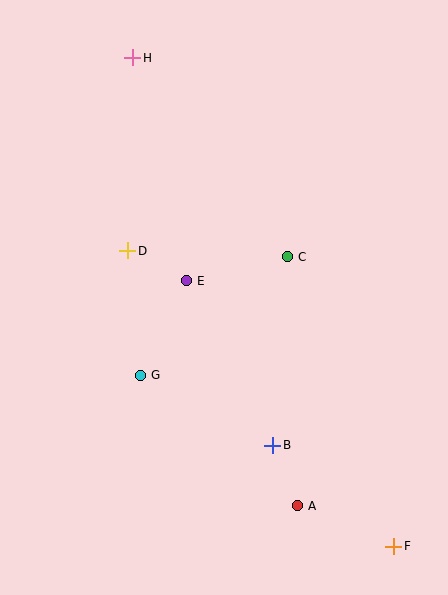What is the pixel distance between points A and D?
The distance between A and D is 307 pixels.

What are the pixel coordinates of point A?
Point A is at (298, 506).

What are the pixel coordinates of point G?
Point G is at (141, 375).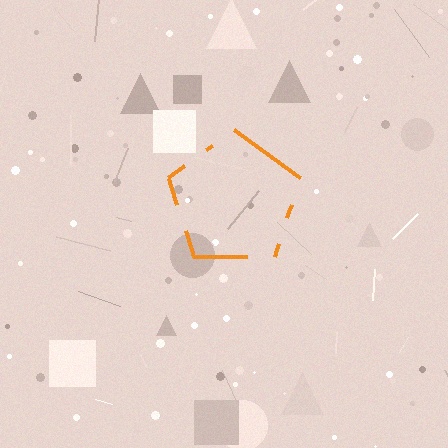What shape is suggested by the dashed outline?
The dashed outline suggests a pentagon.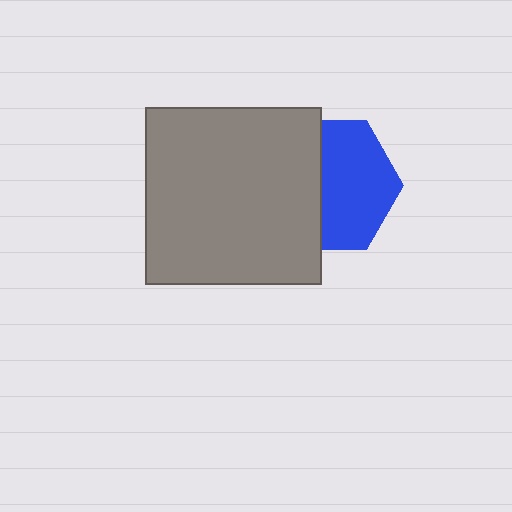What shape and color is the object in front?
The object in front is a gray square.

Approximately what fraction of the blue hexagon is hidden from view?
Roughly 43% of the blue hexagon is hidden behind the gray square.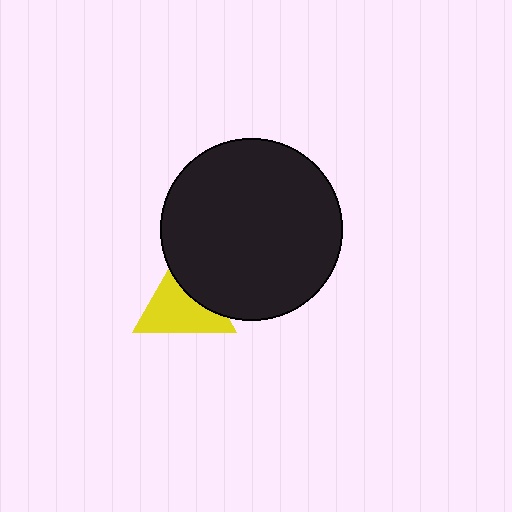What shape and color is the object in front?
The object in front is a black circle.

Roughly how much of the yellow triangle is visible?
Most of it is visible (roughly 66%).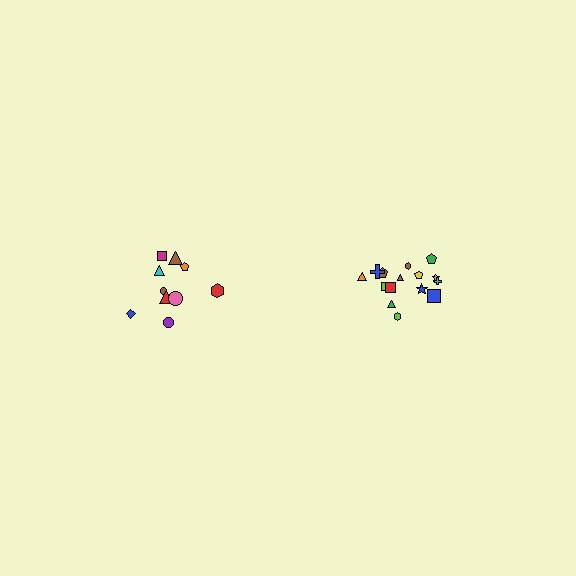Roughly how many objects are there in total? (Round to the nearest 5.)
Roughly 25 objects in total.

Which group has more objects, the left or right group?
The right group.